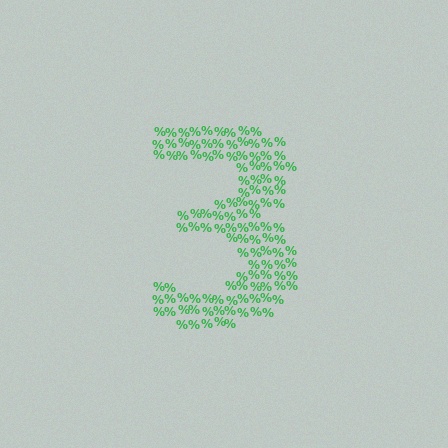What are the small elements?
The small elements are percent signs.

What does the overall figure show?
The overall figure shows the digit 3.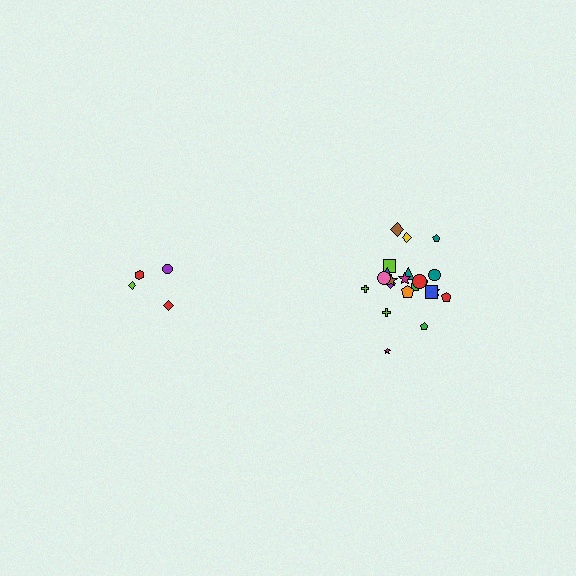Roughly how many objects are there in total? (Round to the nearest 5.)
Roughly 25 objects in total.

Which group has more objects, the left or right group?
The right group.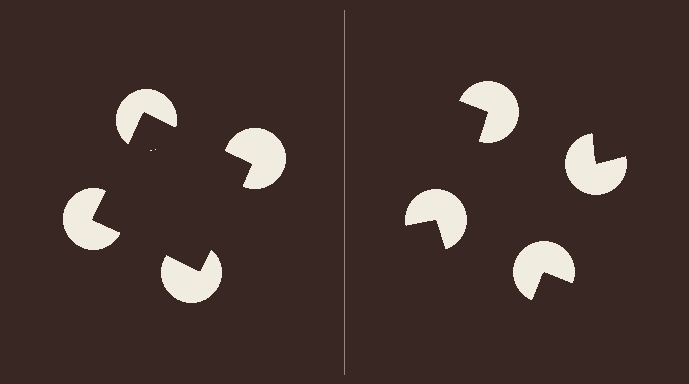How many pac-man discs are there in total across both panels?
8 — 4 on each side.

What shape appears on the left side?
An illusory square.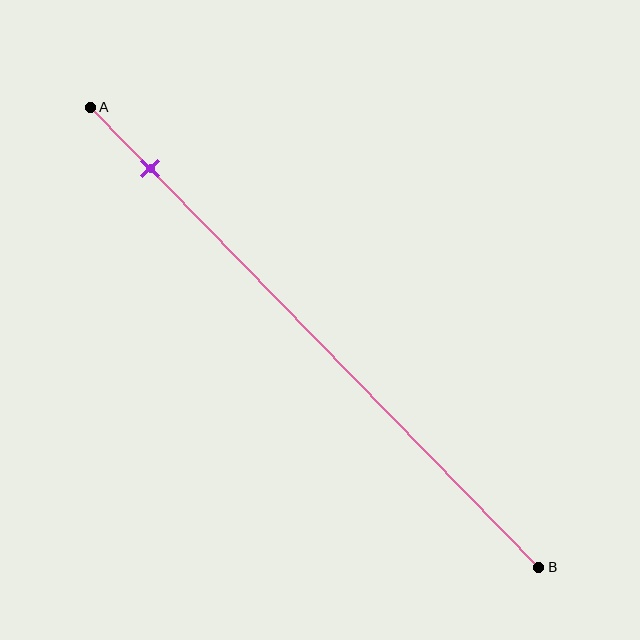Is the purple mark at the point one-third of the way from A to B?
No, the mark is at about 15% from A, not at the 33% one-third point.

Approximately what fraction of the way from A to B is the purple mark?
The purple mark is approximately 15% of the way from A to B.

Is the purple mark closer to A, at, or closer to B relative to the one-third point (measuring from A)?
The purple mark is closer to point A than the one-third point of segment AB.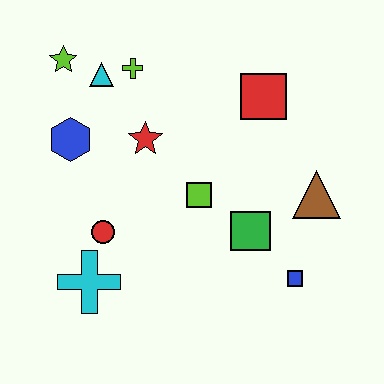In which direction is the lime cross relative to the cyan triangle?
The lime cross is to the right of the cyan triangle.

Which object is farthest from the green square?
The lime star is farthest from the green square.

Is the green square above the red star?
No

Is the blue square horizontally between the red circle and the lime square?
No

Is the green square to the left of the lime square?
No